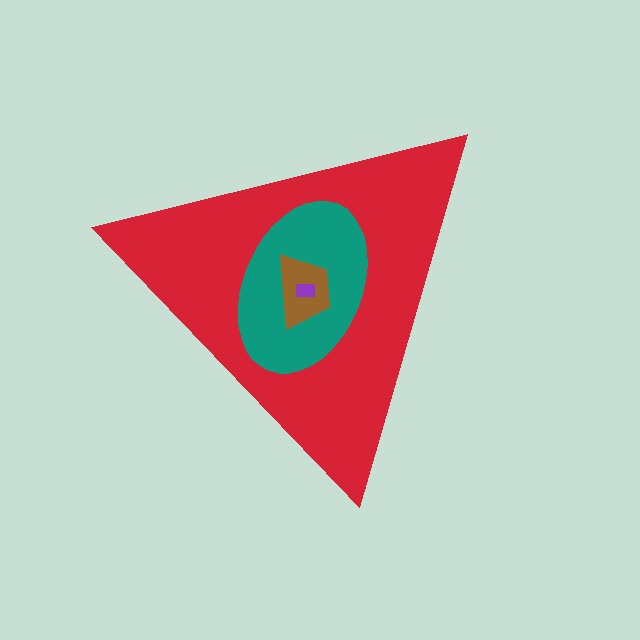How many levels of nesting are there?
4.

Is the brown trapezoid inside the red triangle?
Yes.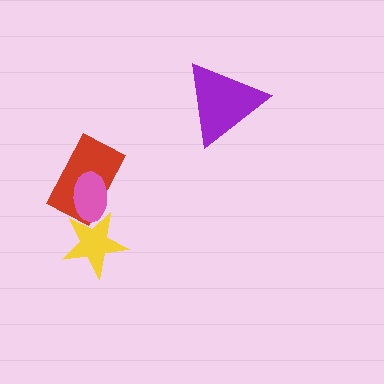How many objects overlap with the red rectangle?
2 objects overlap with the red rectangle.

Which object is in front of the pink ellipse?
The yellow star is in front of the pink ellipse.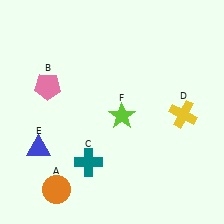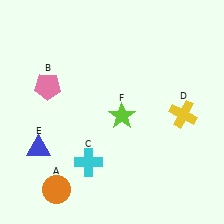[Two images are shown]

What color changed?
The cross (C) changed from teal in Image 1 to cyan in Image 2.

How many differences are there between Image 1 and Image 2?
There is 1 difference between the two images.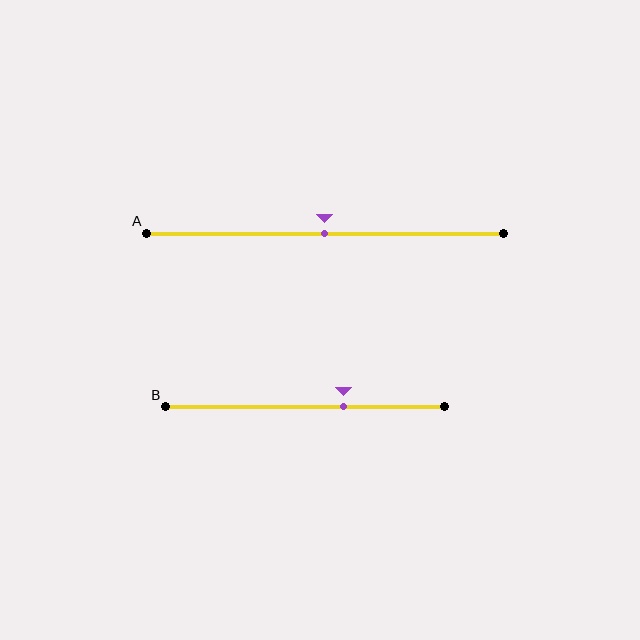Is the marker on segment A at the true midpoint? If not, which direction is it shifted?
Yes, the marker on segment A is at the true midpoint.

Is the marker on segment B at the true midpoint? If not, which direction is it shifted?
No, the marker on segment B is shifted to the right by about 14% of the segment length.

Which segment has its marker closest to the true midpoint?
Segment A has its marker closest to the true midpoint.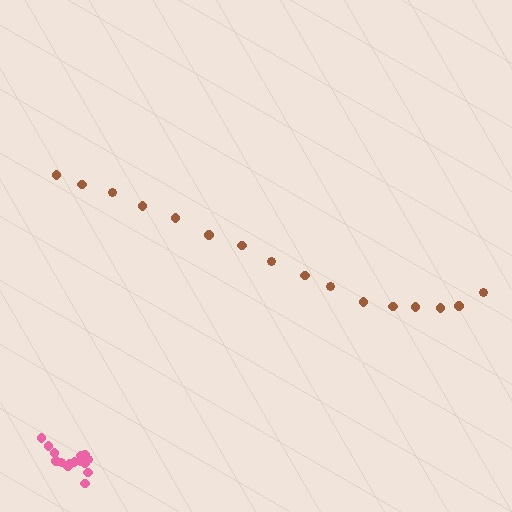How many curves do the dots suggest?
There are 2 distinct paths.